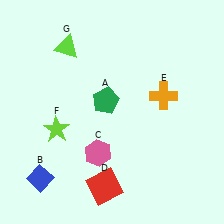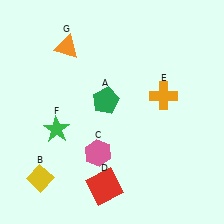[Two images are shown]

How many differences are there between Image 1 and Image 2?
There are 3 differences between the two images.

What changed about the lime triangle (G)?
In Image 1, G is lime. In Image 2, it changed to orange.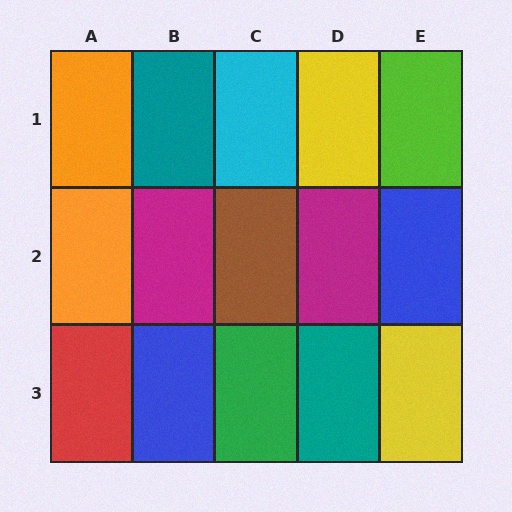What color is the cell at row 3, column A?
Red.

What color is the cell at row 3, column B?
Blue.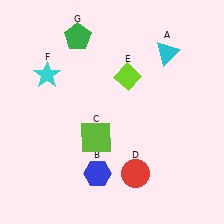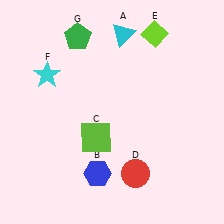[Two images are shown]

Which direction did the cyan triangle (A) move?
The cyan triangle (A) moved left.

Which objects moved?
The objects that moved are: the cyan triangle (A), the lime diamond (E).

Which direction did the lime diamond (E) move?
The lime diamond (E) moved up.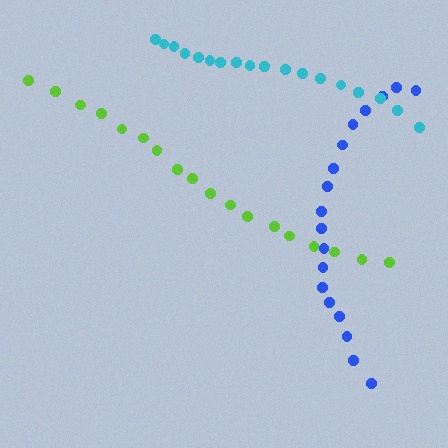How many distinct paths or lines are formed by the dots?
There are 3 distinct paths.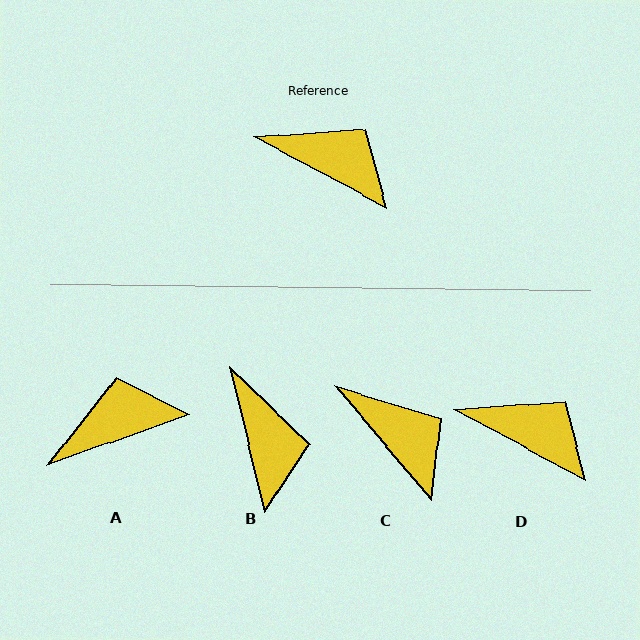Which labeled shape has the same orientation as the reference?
D.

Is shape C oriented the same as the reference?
No, it is off by about 22 degrees.